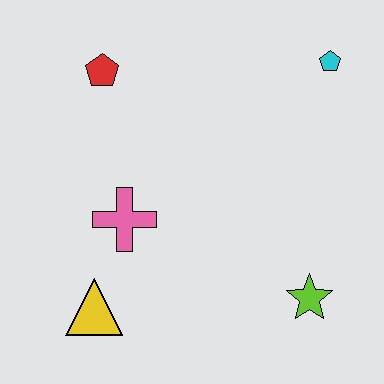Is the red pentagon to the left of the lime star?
Yes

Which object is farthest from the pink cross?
The cyan pentagon is farthest from the pink cross.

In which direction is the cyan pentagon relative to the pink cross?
The cyan pentagon is to the right of the pink cross.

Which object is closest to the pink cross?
The yellow triangle is closest to the pink cross.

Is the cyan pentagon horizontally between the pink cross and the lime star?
No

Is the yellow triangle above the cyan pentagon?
No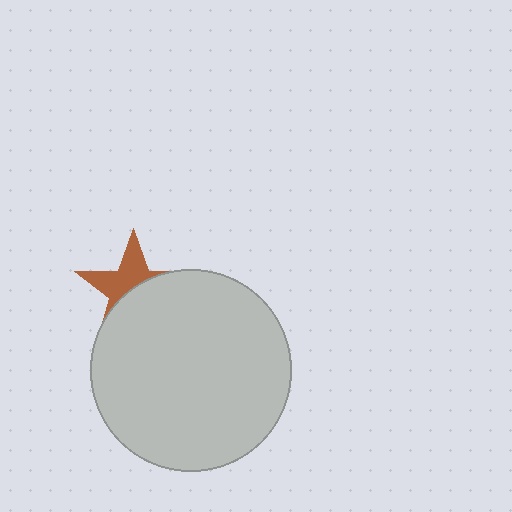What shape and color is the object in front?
The object in front is a light gray circle.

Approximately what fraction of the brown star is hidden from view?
Roughly 55% of the brown star is hidden behind the light gray circle.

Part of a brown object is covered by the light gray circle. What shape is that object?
It is a star.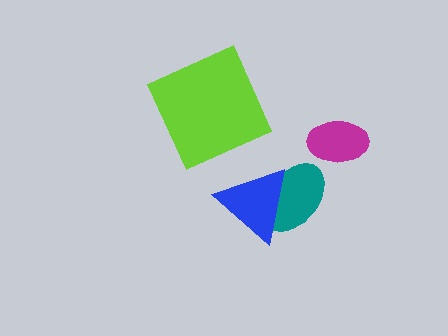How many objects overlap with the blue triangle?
1 object overlaps with the blue triangle.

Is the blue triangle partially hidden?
No, no other shape covers it.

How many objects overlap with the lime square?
0 objects overlap with the lime square.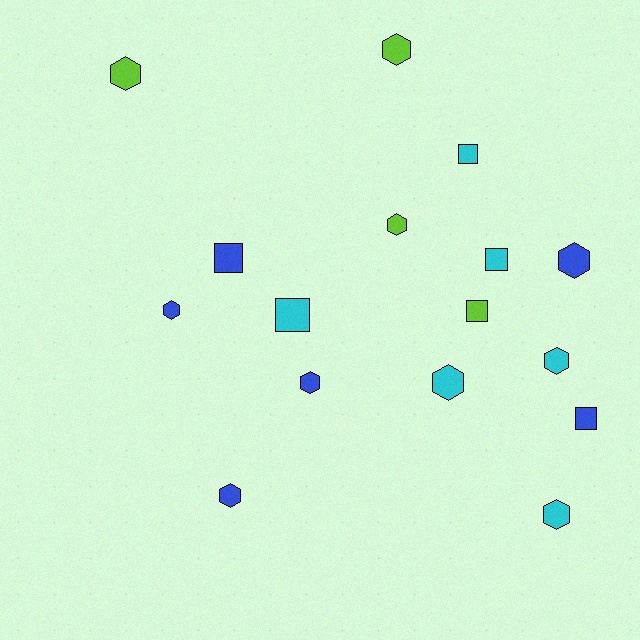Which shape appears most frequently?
Hexagon, with 10 objects.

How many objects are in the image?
There are 16 objects.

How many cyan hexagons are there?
There are 3 cyan hexagons.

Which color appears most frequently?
Cyan, with 6 objects.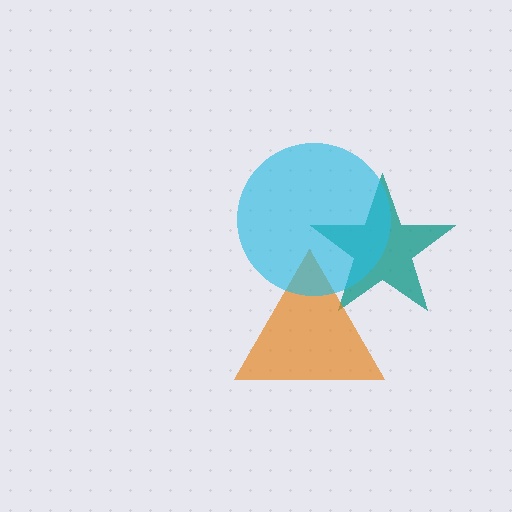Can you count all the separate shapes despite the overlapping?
Yes, there are 3 separate shapes.